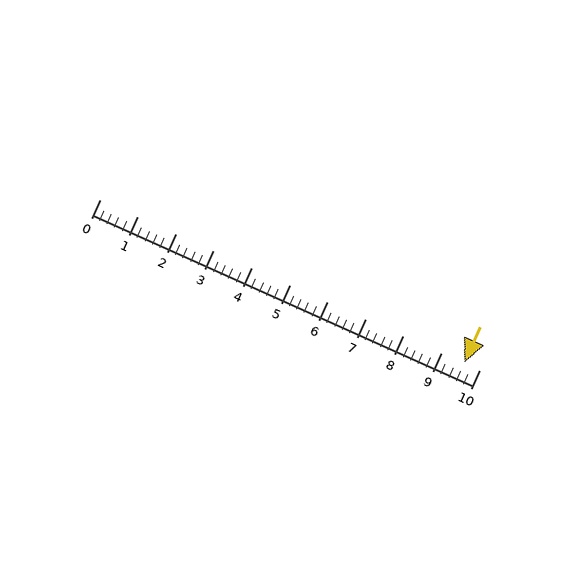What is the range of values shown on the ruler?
The ruler shows values from 0 to 10.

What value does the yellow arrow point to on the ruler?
The yellow arrow points to approximately 9.6.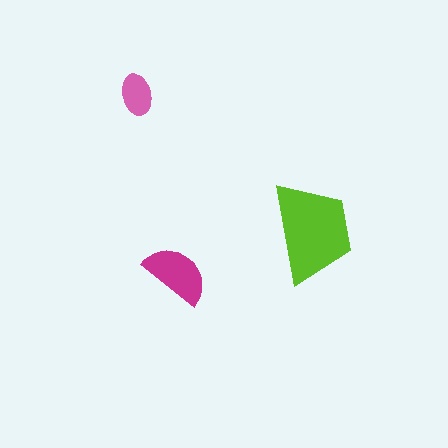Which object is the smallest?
The pink ellipse.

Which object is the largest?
The lime trapezoid.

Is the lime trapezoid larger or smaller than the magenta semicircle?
Larger.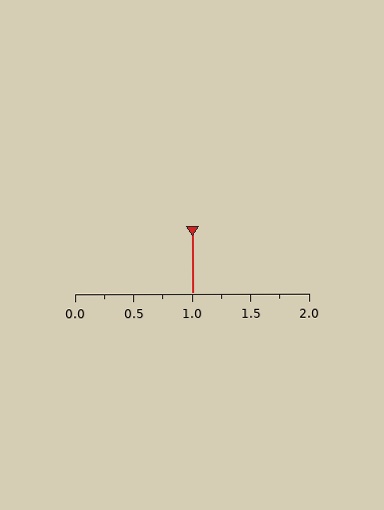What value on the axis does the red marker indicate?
The marker indicates approximately 1.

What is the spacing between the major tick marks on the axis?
The major ticks are spaced 0.5 apart.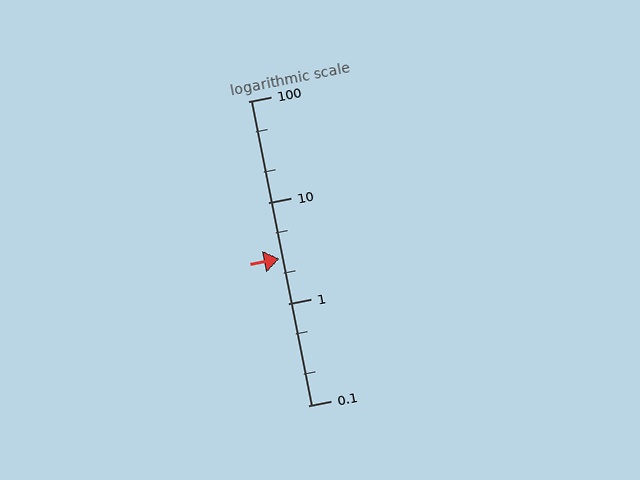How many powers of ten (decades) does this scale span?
The scale spans 3 decades, from 0.1 to 100.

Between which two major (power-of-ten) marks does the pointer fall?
The pointer is between 1 and 10.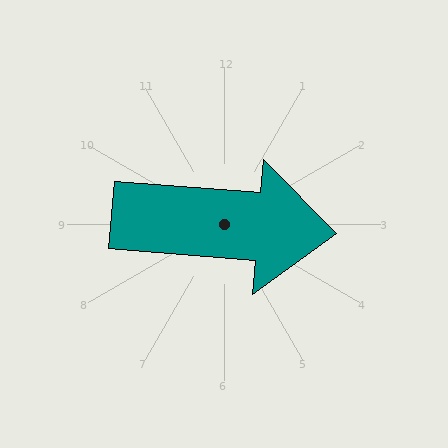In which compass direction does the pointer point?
East.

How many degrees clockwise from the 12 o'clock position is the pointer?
Approximately 95 degrees.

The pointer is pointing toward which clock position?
Roughly 3 o'clock.